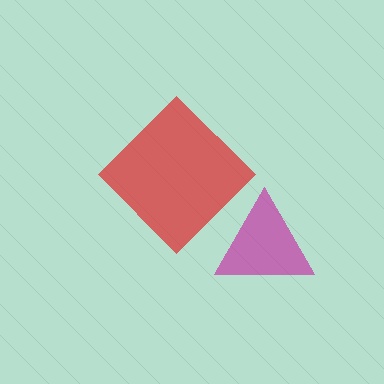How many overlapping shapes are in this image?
There are 2 overlapping shapes in the image.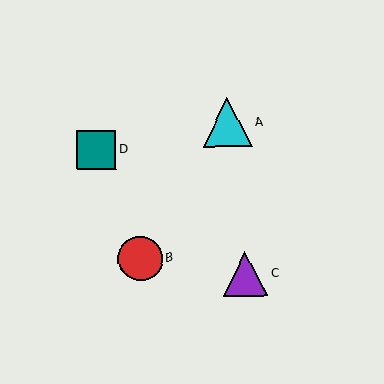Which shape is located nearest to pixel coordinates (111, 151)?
The teal square (labeled D) at (96, 150) is nearest to that location.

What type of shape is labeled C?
Shape C is a purple triangle.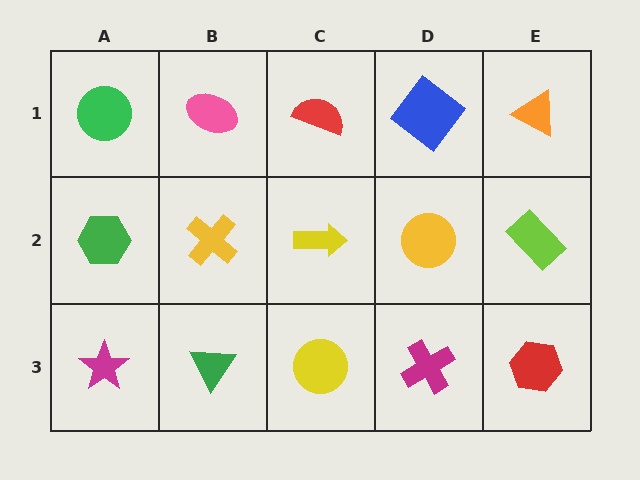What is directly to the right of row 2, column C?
A yellow circle.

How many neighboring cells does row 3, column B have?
3.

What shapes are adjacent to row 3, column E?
A lime rectangle (row 2, column E), a magenta cross (row 3, column D).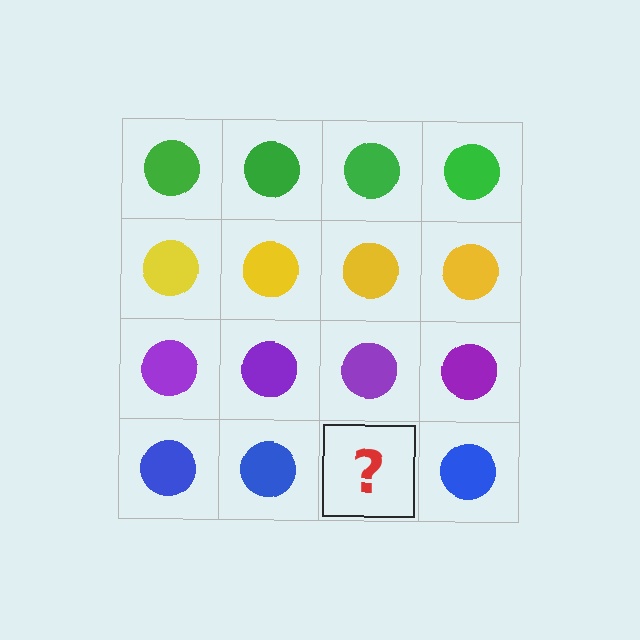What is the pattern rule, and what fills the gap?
The rule is that each row has a consistent color. The gap should be filled with a blue circle.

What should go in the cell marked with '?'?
The missing cell should contain a blue circle.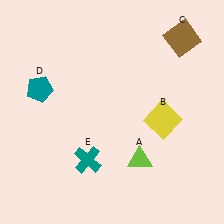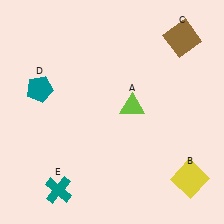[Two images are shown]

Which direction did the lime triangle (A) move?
The lime triangle (A) moved up.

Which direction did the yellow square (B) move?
The yellow square (B) moved down.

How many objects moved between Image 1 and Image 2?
3 objects moved between the two images.